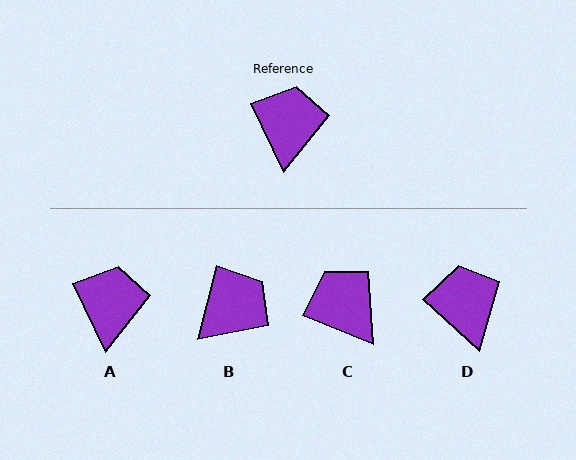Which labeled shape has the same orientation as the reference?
A.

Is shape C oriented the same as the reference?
No, it is off by about 42 degrees.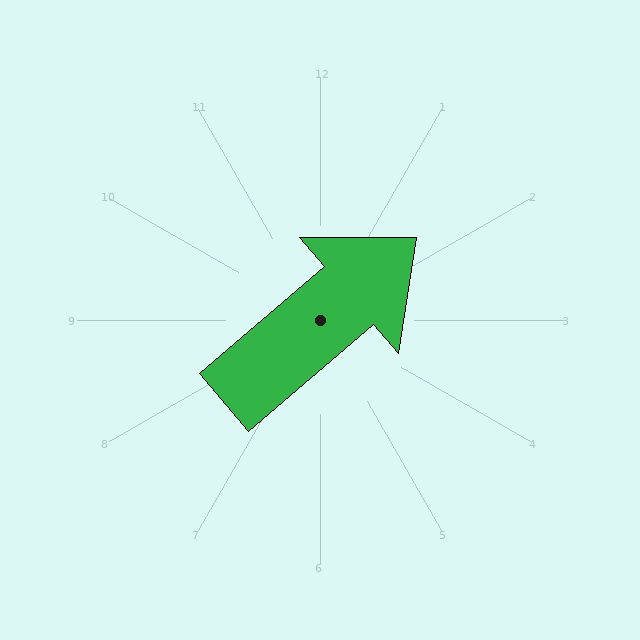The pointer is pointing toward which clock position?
Roughly 2 o'clock.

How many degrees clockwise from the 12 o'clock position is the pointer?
Approximately 49 degrees.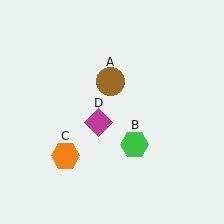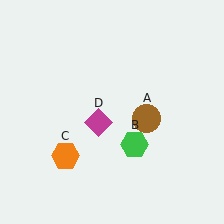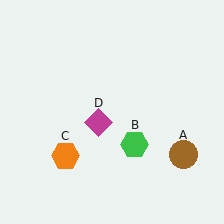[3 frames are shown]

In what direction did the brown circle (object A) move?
The brown circle (object A) moved down and to the right.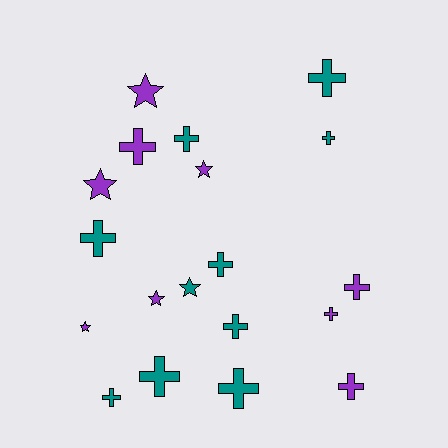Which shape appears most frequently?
Cross, with 13 objects.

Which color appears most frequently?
Teal, with 10 objects.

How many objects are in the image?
There are 19 objects.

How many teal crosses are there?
There are 9 teal crosses.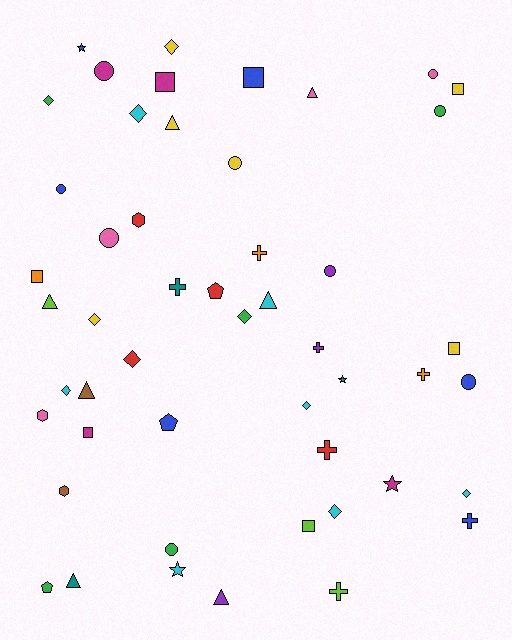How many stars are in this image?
There are 4 stars.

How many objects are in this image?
There are 50 objects.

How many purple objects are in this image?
There are 3 purple objects.